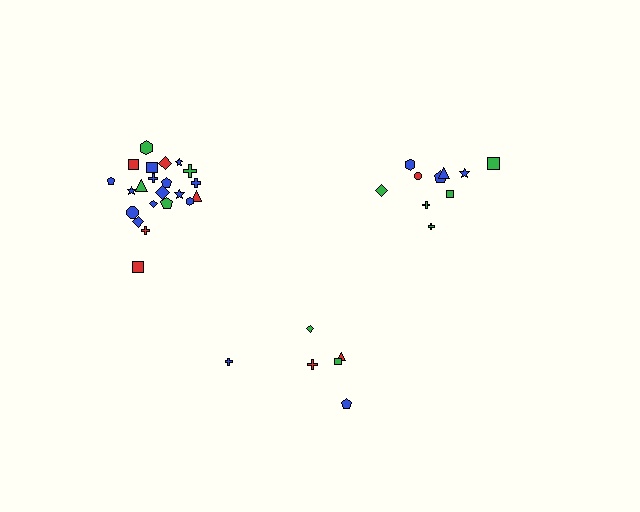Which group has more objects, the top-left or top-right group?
The top-left group.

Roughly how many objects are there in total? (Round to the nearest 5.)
Roughly 40 objects in total.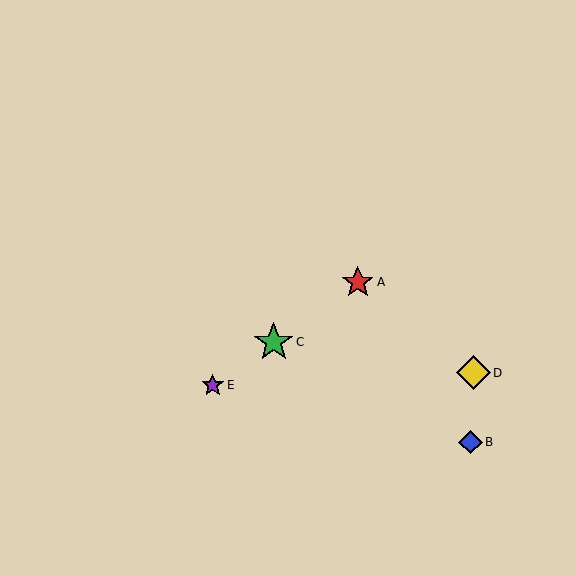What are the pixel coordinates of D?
Object D is at (473, 373).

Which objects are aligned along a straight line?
Objects A, C, E are aligned along a straight line.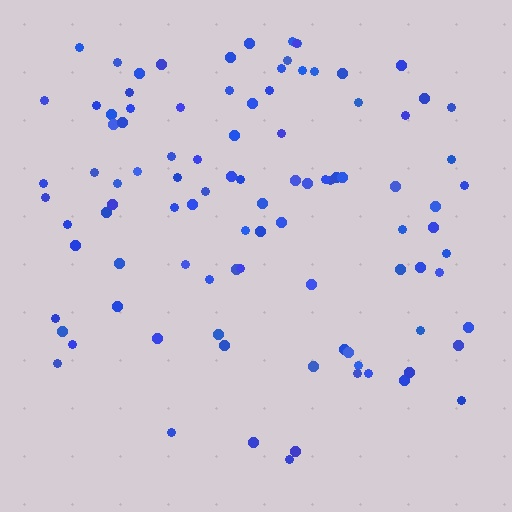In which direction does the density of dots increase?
From bottom to top, with the top side densest.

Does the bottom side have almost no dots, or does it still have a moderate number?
Still a moderate number, just noticeably fewer than the top.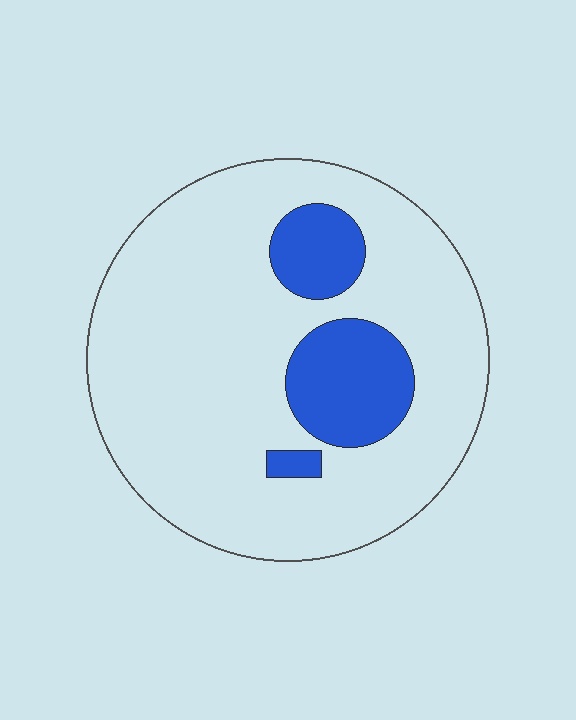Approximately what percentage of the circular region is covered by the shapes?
Approximately 15%.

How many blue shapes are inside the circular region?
3.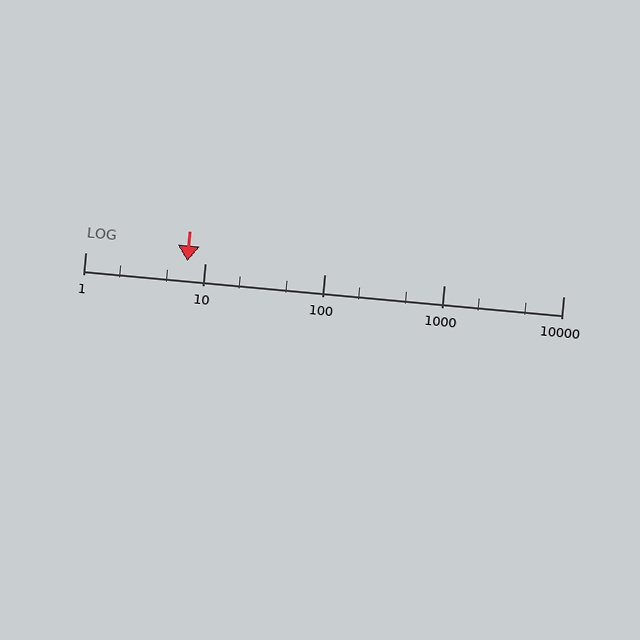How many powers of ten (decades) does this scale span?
The scale spans 4 decades, from 1 to 10000.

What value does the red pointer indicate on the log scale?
The pointer indicates approximately 7.1.